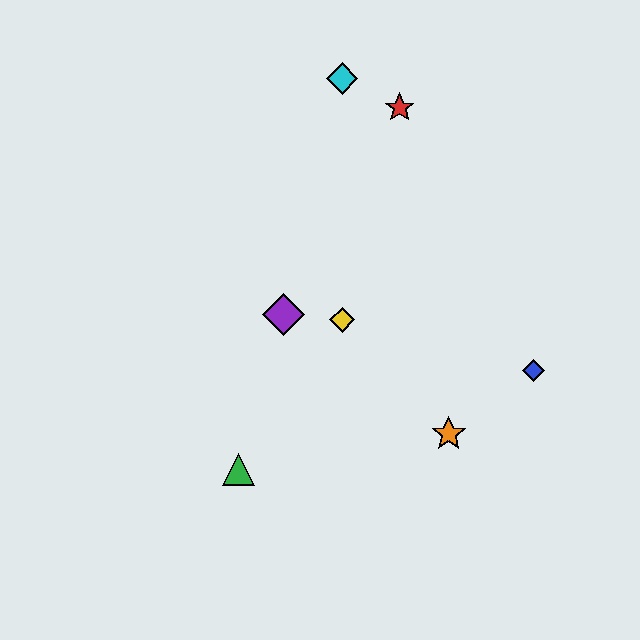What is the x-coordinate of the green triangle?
The green triangle is at x≈239.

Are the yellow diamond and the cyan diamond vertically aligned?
Yes, both are at x≈342.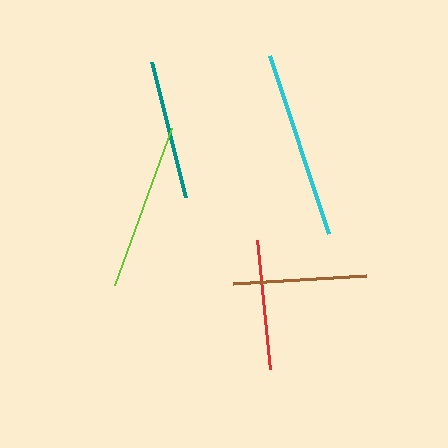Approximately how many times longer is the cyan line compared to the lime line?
The cyan line is approximately 1.1 times the length of the lime line.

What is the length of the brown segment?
The brown segment is approximately 134 pixels long.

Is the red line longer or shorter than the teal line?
The teal line is longer than the red line.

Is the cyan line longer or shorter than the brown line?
The cyan line is longer than the brown line.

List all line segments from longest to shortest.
From longest to shortest: cyan, lime, teal, brown, red.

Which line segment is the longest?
The cyan line is the longest at approximately 188 pixels.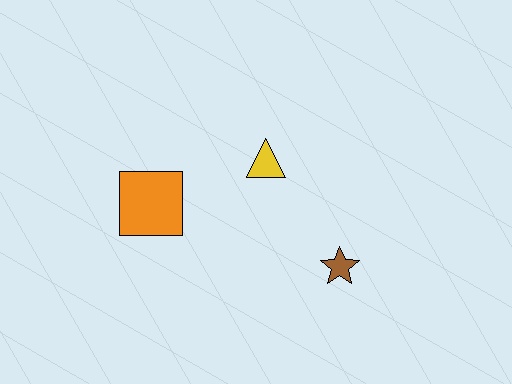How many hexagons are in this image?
There are no hexagons.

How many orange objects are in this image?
There is 1 orange object.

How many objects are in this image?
There are 3 objects.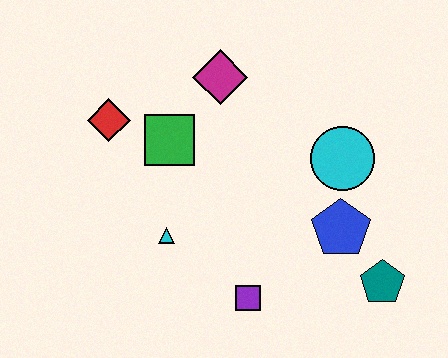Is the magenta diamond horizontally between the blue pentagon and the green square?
Yes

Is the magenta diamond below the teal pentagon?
No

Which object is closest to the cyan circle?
The blue pentagon is closest to the cyan circle.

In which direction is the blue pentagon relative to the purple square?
The blue pentagon is to the right of the purple square.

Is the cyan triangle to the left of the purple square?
Yes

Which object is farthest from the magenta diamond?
The teal pentagon is farthest from the magenta diamond.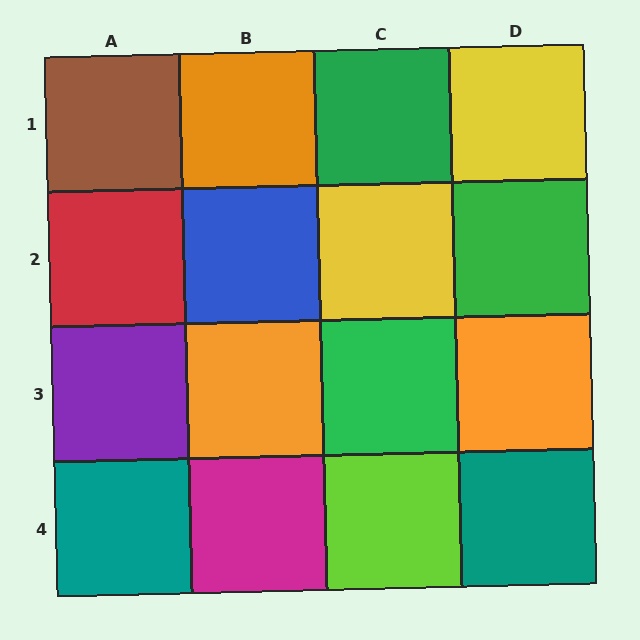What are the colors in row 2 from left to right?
Red, blue, yellow, green.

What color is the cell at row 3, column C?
Green.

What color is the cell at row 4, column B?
Magenta.